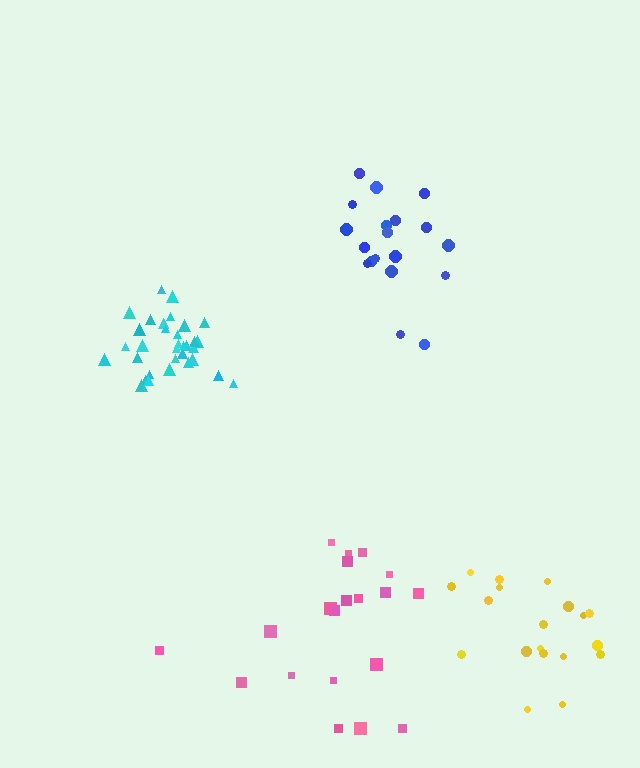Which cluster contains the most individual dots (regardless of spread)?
Cyan (35).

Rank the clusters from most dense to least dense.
cyan, blue, yellow, pink.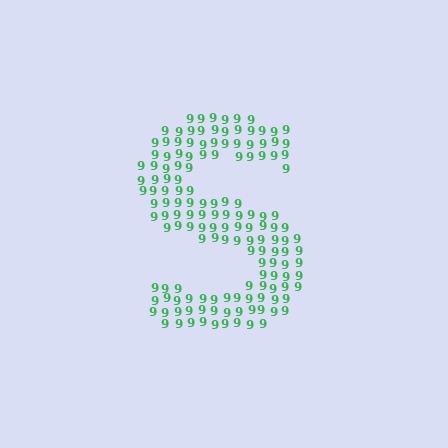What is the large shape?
The large shape is the letter S.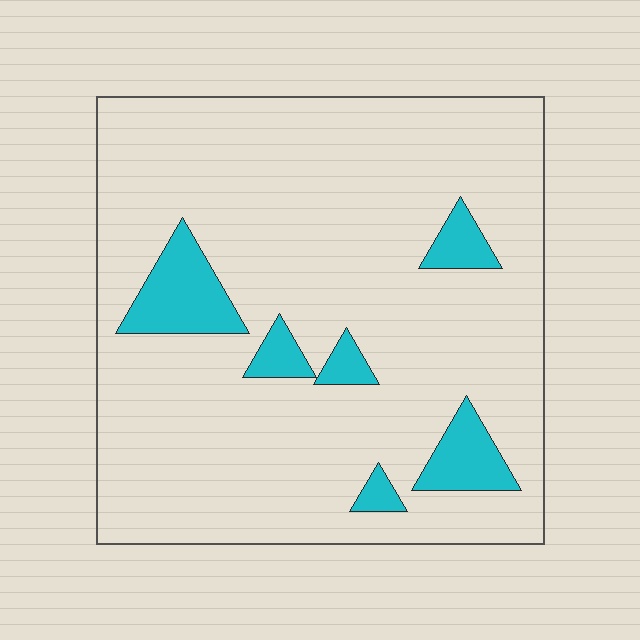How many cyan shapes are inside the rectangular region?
6.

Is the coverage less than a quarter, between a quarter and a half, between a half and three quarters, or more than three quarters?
Less than a quarter.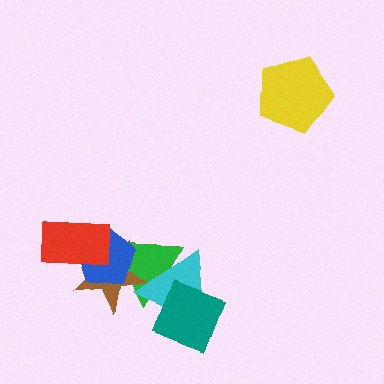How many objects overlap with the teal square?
1 object overlaps with the teal square.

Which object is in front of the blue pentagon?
The red rectangle is in front of the blue pentagon.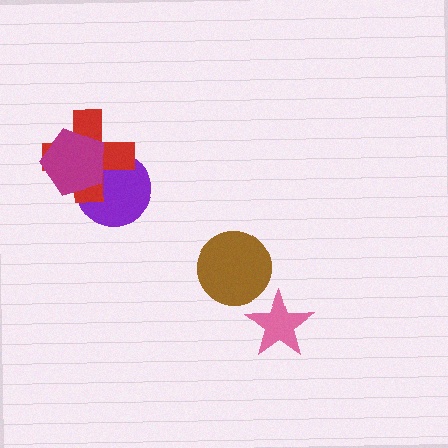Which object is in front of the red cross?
The magenta pentagon is in front of the red cross.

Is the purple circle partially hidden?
Yes, it is partially covered by another shape.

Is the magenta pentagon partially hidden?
No, no other shape covers it.